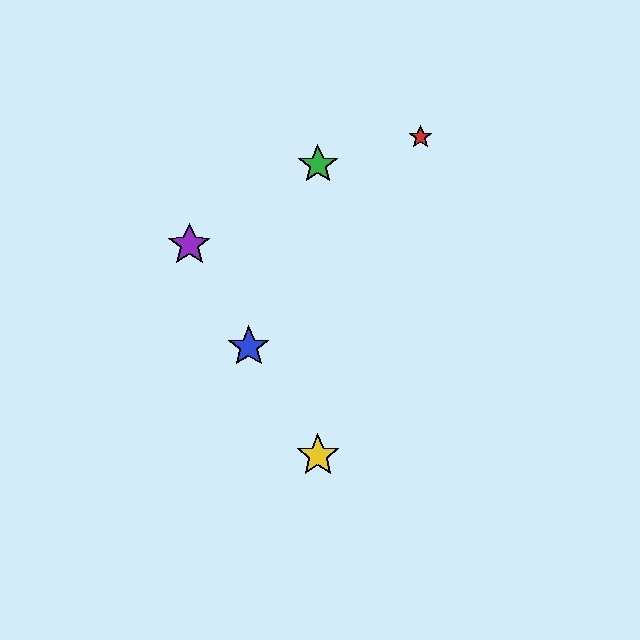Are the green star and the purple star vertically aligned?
No, the green star is at x≈318 and the purple star is at x≈189.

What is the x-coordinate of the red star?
The red star is at x≈420.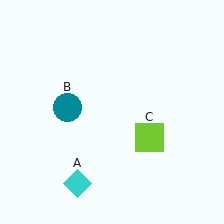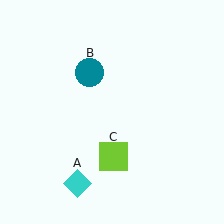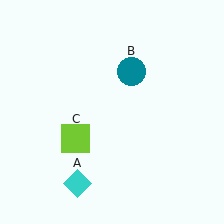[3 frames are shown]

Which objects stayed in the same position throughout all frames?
Cyan diamond (object A) remained stationary.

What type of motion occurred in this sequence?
The teal circle (object B), lime square (object C) rotated clockwise around the center of the scene.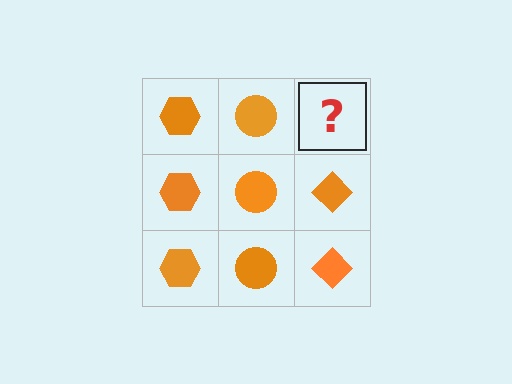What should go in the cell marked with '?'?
The missing cell should contain an orange diamond.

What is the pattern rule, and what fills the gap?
The rule is that each column has a consistent shape. The gap should be filled with an orange diamond.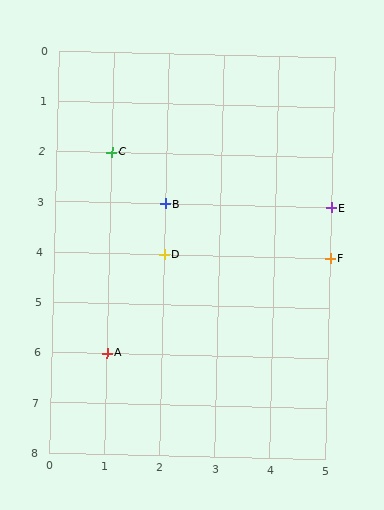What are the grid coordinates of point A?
Point A is at grid coordinates (1, 6).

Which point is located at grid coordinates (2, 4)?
Point D is at (2, 4).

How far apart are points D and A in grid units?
Points D and A are 1 column and 2 rows apart (about 2.2 grid units diagonally).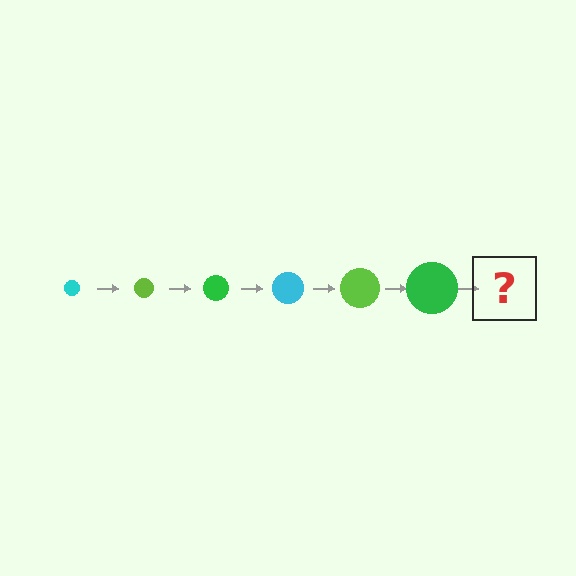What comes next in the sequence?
The next element should be a cyan circle, larger than the previous one.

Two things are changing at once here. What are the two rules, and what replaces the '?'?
The two rules are that the circle grows larger each step and the color cycles through cyan, lime, and green. The '?' should be a cyan circle, larger than the previous one.